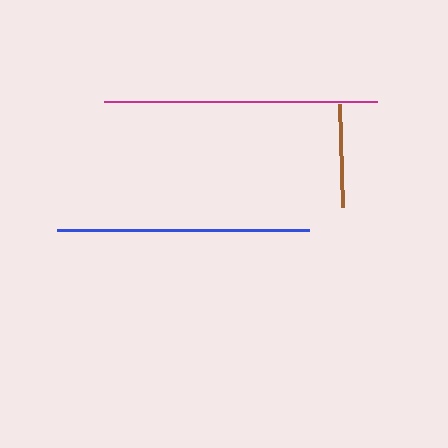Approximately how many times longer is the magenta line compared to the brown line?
The magenta line is approximately 2.6 times the length of the brown line.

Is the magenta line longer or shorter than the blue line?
The magenta line is longer than the blue line.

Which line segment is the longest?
The magenta line is the longest at approximately 273 pixels.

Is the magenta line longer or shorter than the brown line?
The magenta line is longer than the brown line.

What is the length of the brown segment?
The brown segment is approximately 103 pixels long.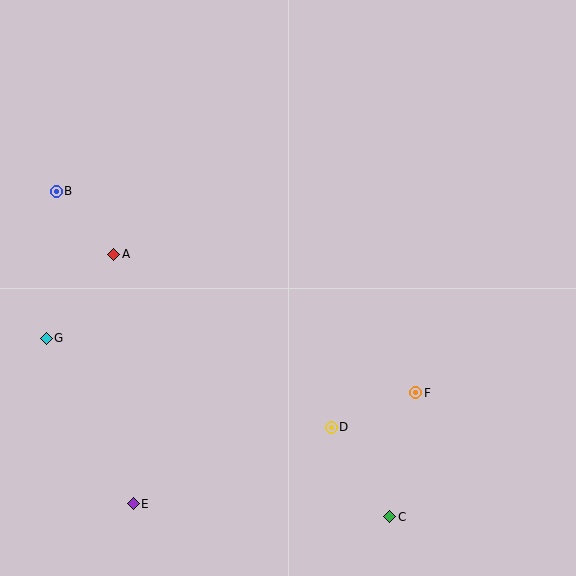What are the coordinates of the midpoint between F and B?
The midpoint between F and B is at (236, 292).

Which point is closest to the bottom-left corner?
Point E is closest to the bottom-left corner.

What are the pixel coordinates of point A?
Point A is at (114, 254).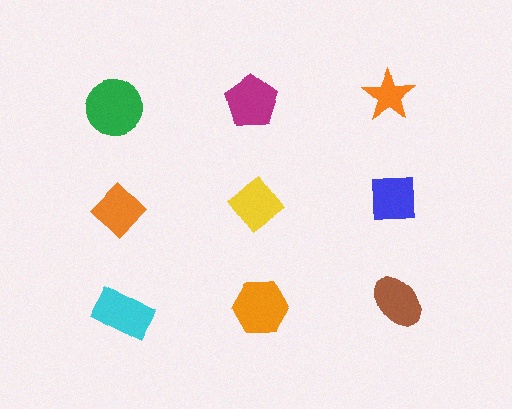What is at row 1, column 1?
A green circle.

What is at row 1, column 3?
An orange star.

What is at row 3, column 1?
A cyan rectangle.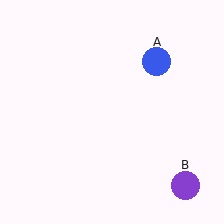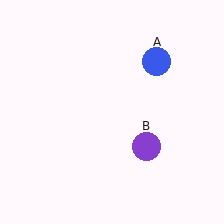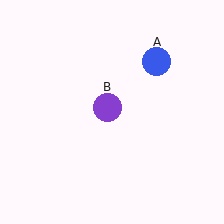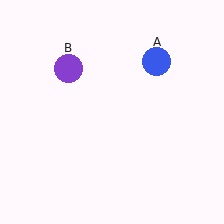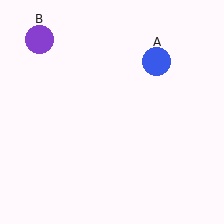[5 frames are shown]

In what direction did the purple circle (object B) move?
The purple circle (object B) moved up and to the left.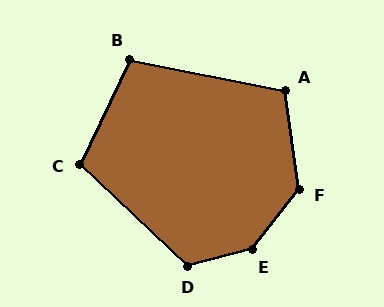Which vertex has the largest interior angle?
E, at approximately 143 degrees.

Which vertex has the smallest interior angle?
B, at approximately 104 degrees.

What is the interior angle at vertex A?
Approximately 109 degrees (obtuse).